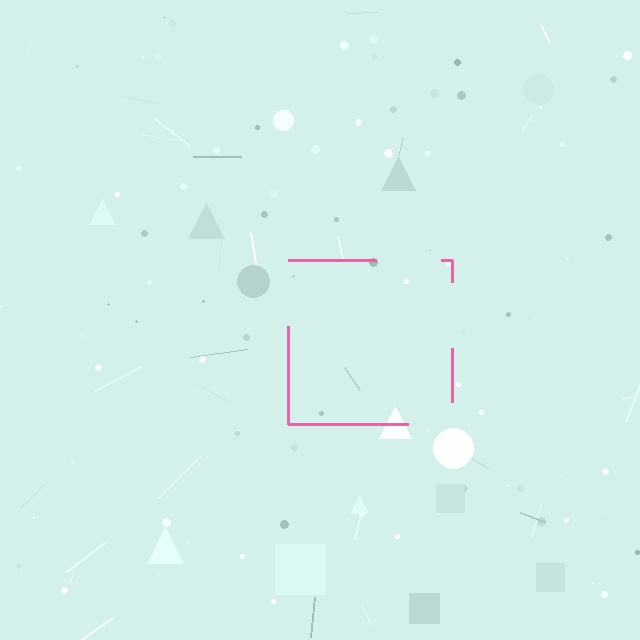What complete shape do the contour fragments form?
The contour fragments form a square.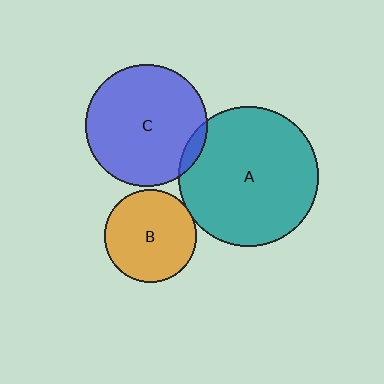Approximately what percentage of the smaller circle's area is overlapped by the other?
Approximately 5%.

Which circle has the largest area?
Circle A (teal).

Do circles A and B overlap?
Yes.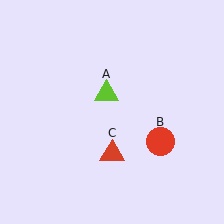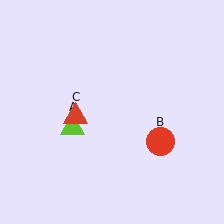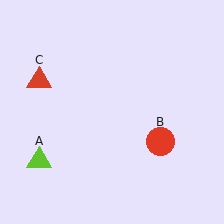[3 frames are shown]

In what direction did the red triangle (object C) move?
The red triangle (object C) moved up and to the left.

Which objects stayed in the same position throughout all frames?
Red circle (object B) remained stationary.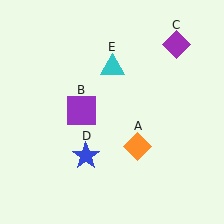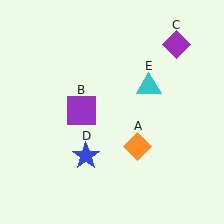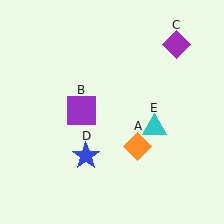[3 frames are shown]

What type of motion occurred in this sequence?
The cyan triangle (object E) rotated clockwise around the center of the scene.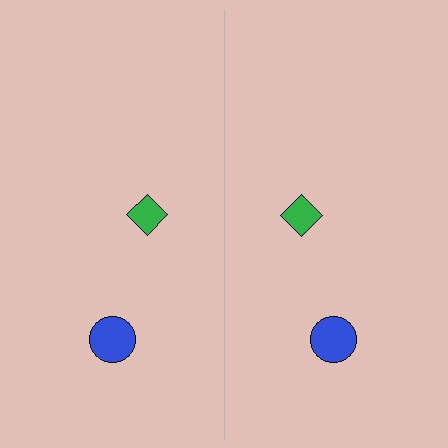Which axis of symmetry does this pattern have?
The pattern has a vertical axis of symmetry running through the center of the image.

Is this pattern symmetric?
Yes, this pattern has bilateral (reflection) symmetry.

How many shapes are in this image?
There are 4 shapes in this image.